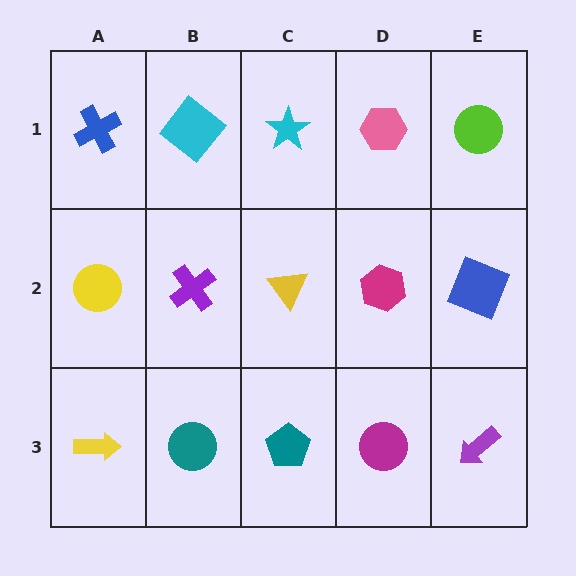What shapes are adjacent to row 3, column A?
A yellow circle (row 2, column A), a teal circle (row 3, column B).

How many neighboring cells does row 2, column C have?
4.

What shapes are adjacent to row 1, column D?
A magenta hexagon (row 2, column D), a cyan star (row 1, column C), a lime circle (row 1, column E).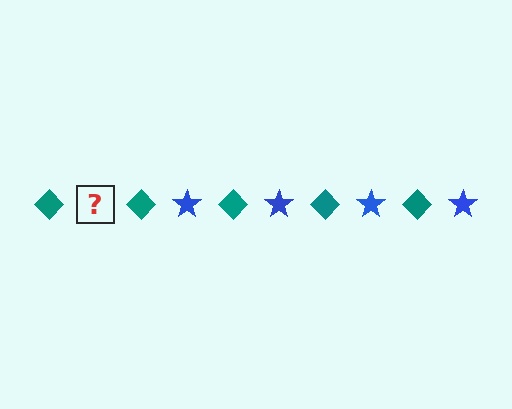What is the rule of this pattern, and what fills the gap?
The rule is that the pattern alternates between teal diamond and blue star. The gap should be filled with a blue star.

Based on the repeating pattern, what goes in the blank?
The blank should be a blue star.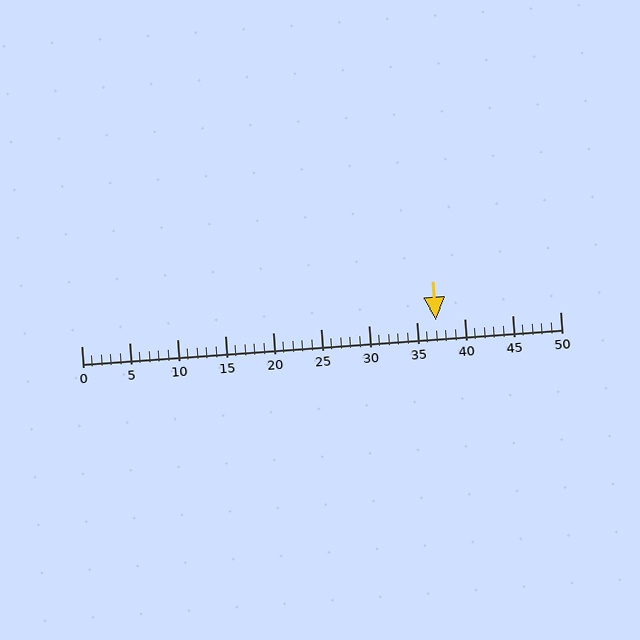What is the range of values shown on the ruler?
The ruler shows values from 0 to 50.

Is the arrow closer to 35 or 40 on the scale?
The arrow is closer to 35.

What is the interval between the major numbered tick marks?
The major tick marks are spaced 5 units apart.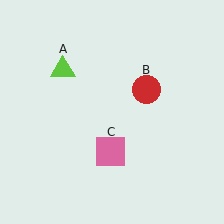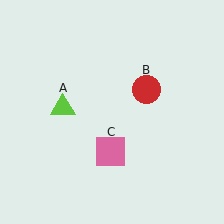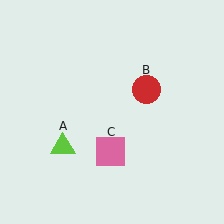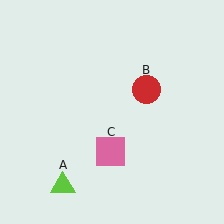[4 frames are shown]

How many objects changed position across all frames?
1 object changed position: lime triangle (object A).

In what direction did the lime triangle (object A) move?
The lime triangle (object A) moved down.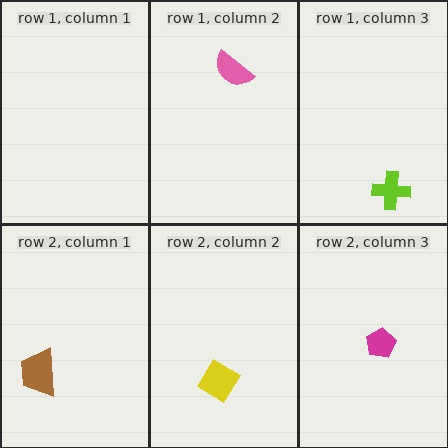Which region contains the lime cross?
The row 1, column 3 region.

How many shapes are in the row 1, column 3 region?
1.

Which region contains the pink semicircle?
The row 1, column 2 region.